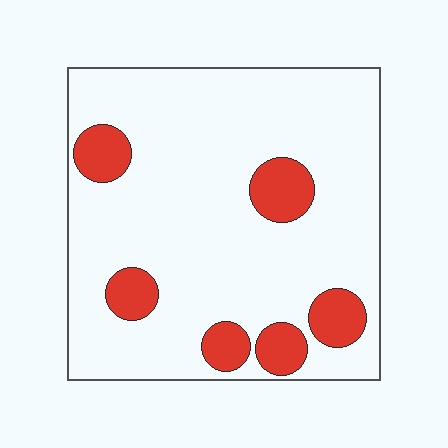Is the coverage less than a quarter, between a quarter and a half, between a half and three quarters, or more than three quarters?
Less than a quarter.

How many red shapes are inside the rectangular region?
6.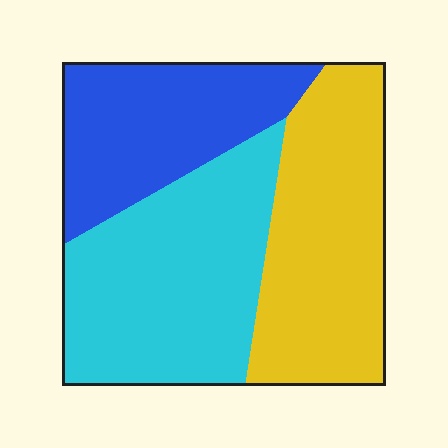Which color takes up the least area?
Blue, at roughly 25%.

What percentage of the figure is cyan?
Cyan covers 38% of the figure.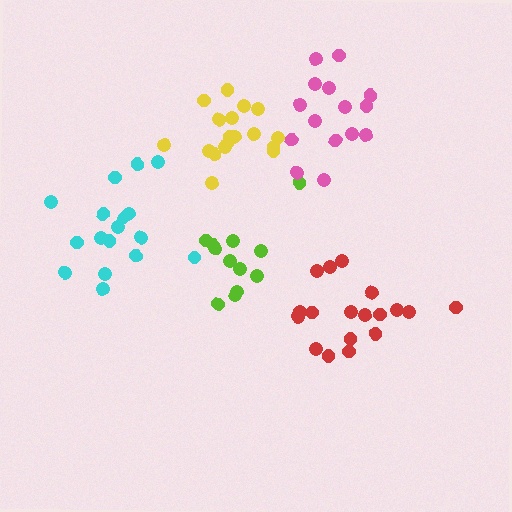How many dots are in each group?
Group 1: 17 dots, Group 2: 12 dots, Group 3: 18 dots, Group 4: 15 dots, Group 5: 18 dots (80 total).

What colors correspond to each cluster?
The clusters are colored: cyan, lime, yellow, pink, red.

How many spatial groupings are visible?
There are 5 spatial groupings.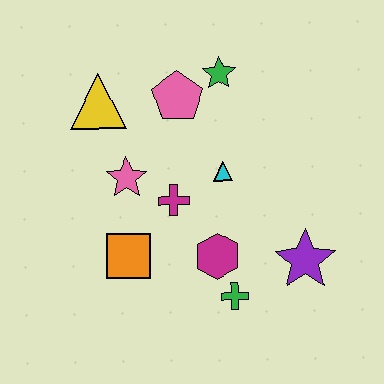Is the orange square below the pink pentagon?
Yes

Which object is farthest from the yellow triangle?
The purple star is farthest from the yellow triangle.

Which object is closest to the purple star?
The green cross is closest to the purple star.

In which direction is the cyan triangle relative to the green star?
The cyan triangle is below the green star.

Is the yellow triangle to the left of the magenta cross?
Yes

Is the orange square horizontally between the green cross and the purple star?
No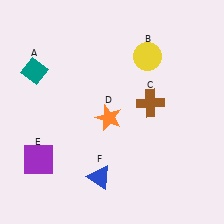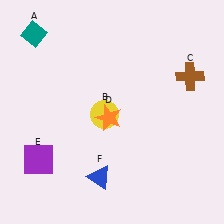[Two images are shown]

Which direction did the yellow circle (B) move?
The yellow circle (B) moved down.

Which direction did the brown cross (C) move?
The brown cross (C) moved right.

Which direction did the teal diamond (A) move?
The teal diamond (A) moved up.